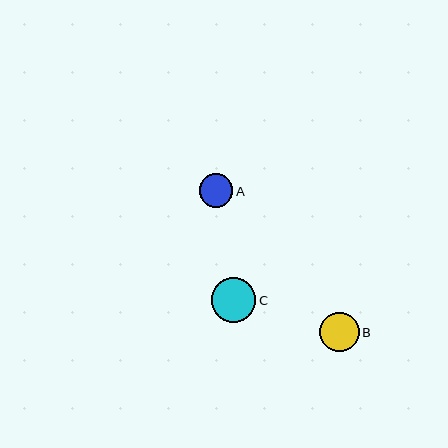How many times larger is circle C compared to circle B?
Circle C is approximately 1.1 times the size of circle B.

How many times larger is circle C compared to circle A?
Circle C is approximately 1.3 times the size of circle A.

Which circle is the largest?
Circle C is the largest with a size of approximately 45 pixels.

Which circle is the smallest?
Circle A is the smallest with a size of approximately 33 pixels.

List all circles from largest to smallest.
From largest to smallest: C, B, A.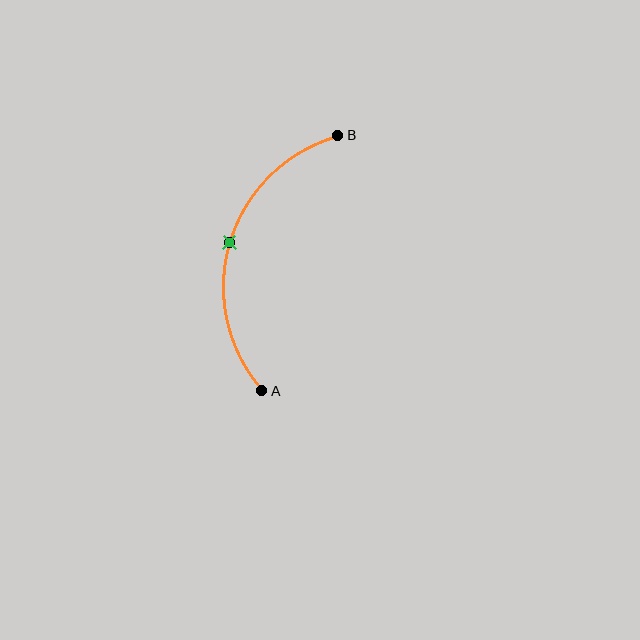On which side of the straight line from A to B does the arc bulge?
The arc bulges to the left of the straight line connecting A and B.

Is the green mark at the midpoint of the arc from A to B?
Yes. The green mark lies on the arc at equal arc-length from both A and B — it is the arc midpoint.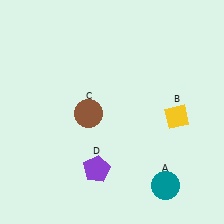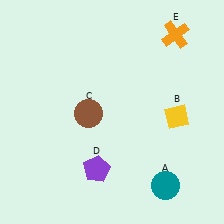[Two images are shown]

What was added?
An orange cross (E) was added in Image 2.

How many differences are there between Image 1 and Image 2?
There is 1 difference between the two images.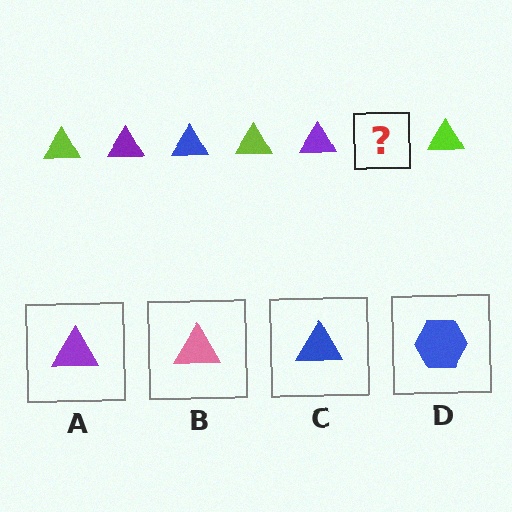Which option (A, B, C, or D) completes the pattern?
C.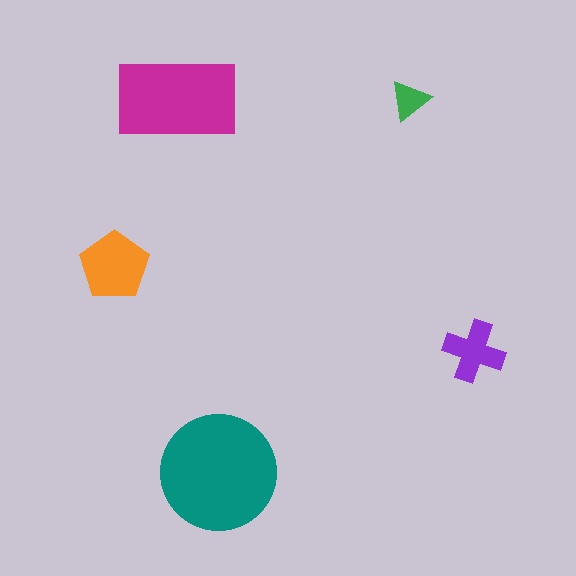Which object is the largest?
The teal circle.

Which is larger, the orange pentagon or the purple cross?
The orange pentagon.